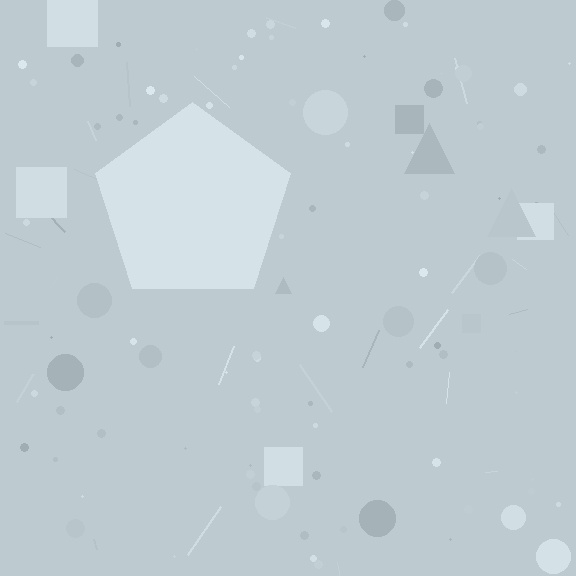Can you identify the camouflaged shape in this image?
The camouflaged shape is a pentagon.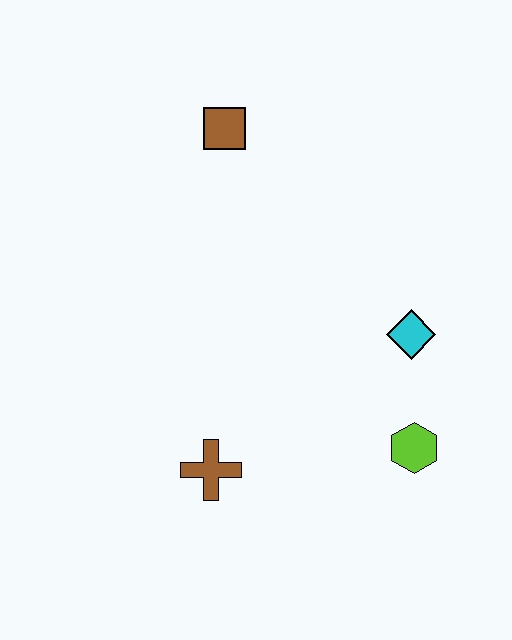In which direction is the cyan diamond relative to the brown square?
The cyan diamond is below the brown square.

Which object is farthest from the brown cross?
The brown square is farthest from the brown cross.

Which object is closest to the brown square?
The cyan diamond is closest to the brown square.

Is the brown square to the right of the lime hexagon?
No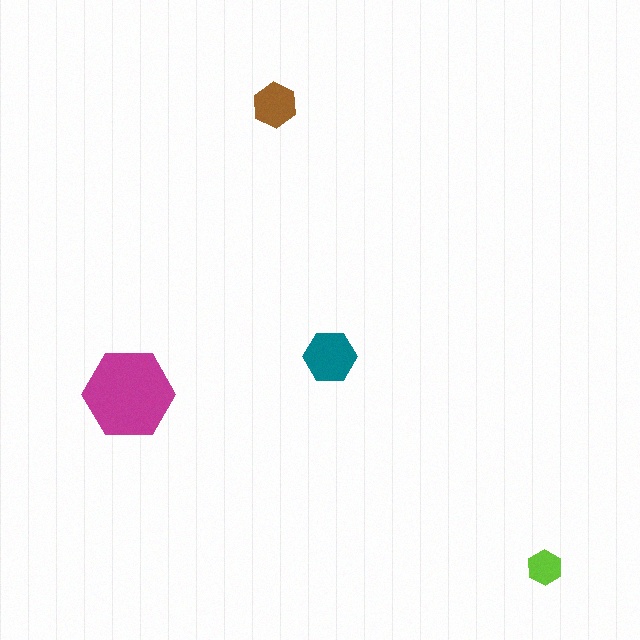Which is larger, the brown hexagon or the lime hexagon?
The brown one.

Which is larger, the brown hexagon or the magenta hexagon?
The magenta one.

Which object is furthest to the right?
The lime hexagon is rightmost.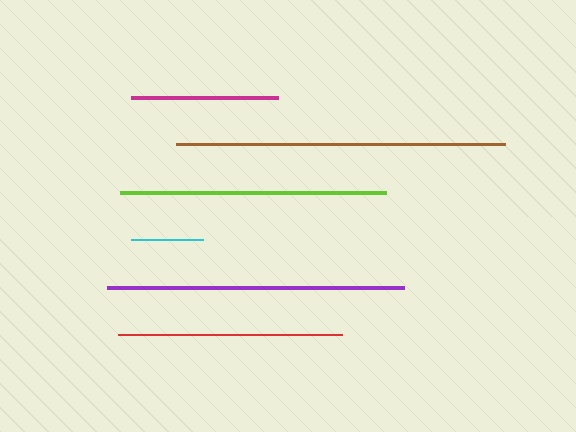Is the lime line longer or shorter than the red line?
The lime line is longer than the red line.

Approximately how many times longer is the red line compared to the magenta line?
The red line is approximately 1.5 times the length of the magenta line.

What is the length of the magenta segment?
The magenta segment is approximately 147 pixels long.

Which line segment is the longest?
The brown line is the longest at approximately 329 pixels.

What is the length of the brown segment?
The brown segment is approximately 329 pixels long.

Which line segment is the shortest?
The cyan line is the shortest at approximately 72 pixels.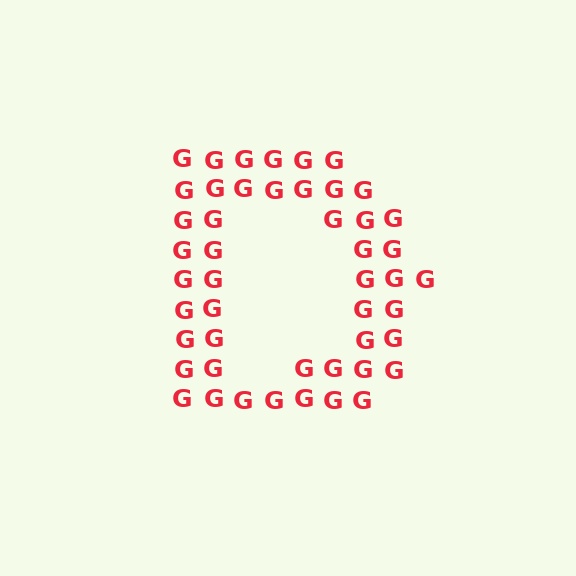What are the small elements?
The small elements are letter G's.